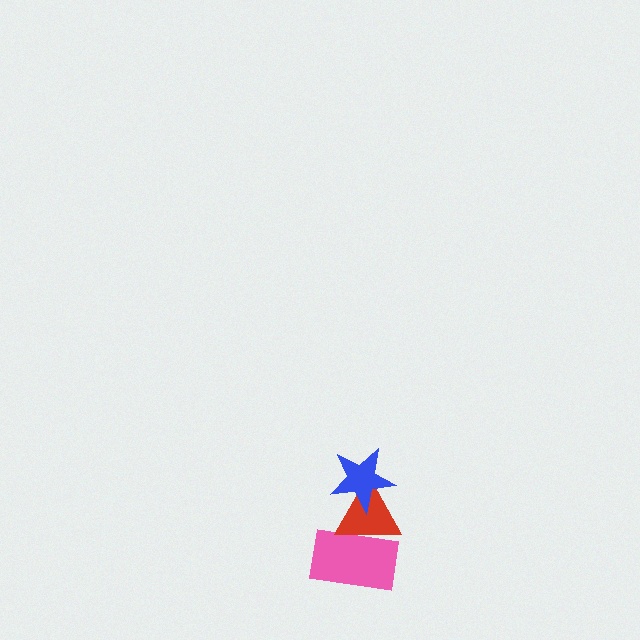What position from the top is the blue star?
The blue star is 1st from the top.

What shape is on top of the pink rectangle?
The red triangle is on top of the pink rectangle.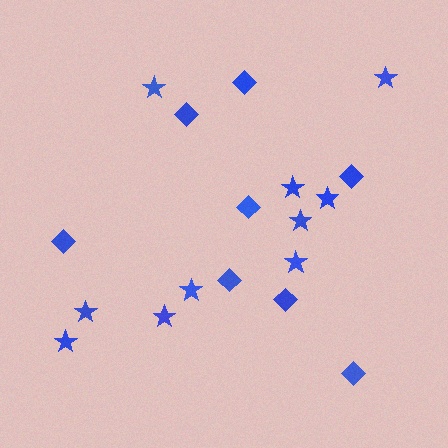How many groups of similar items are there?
There are 2 groups: one group of stars (10) and one group of diamonds (8).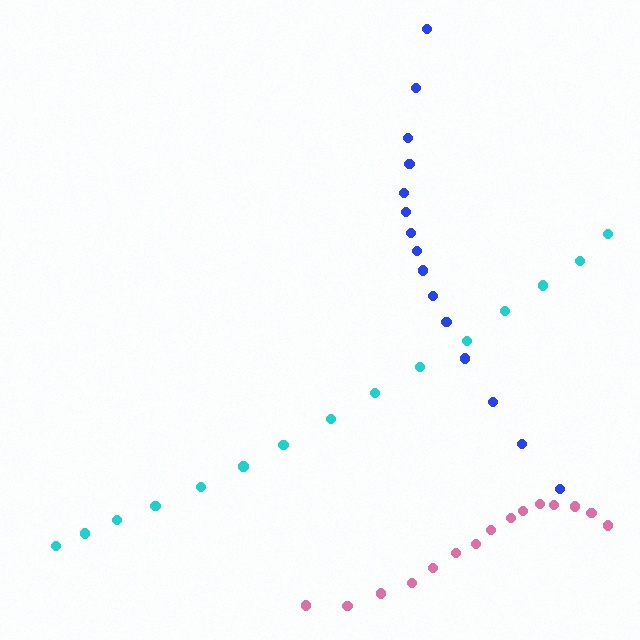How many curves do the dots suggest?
There are 3 distinct paths.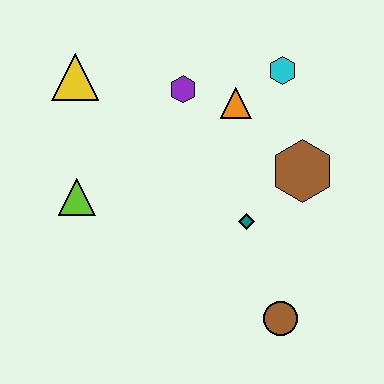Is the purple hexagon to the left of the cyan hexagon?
Yes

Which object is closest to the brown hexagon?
The teal diamond is closest to the brown hexagon.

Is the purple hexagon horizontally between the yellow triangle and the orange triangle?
Yes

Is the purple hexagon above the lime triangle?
Yes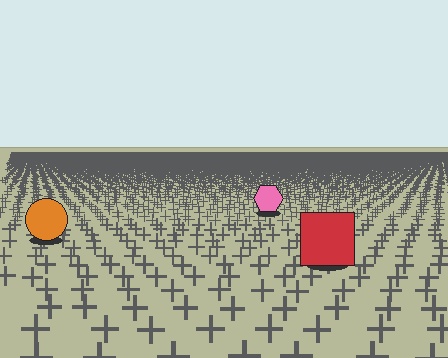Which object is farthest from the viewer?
The pink hexagon is farthest from the viewer. It appears smaller and the ground texture around it is denser.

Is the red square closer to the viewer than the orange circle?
Yes. The red square is closer — you can tell from the texture gradient: the ground texture is coarser near it.